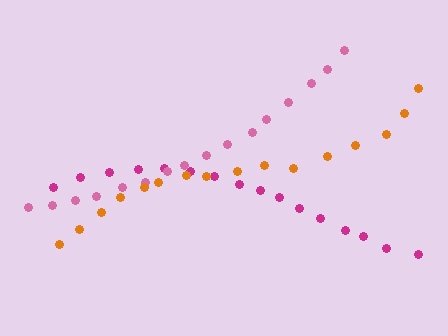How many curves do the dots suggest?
There are 3 distinct paths.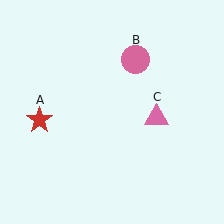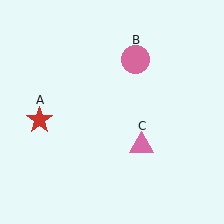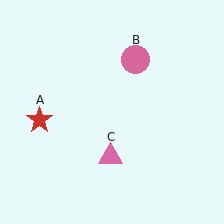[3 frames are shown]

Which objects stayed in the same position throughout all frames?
Red star (object A) and pink circle (object B) remained stationary.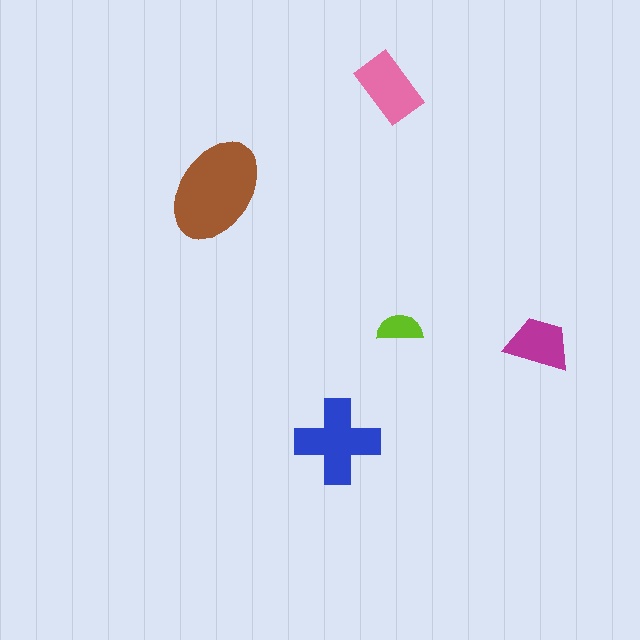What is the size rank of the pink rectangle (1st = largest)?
3rd.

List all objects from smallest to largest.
The lime semicircle, the magenta trapezoid, the pink rectangle, the blue cross, the brown ellipse.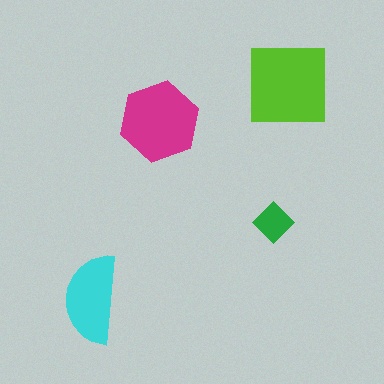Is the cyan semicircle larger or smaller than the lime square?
Smaller.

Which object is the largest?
The lime square.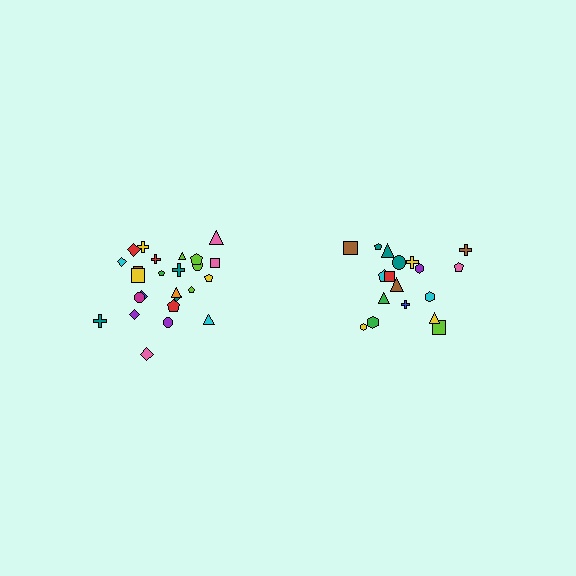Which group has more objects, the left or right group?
The left group.